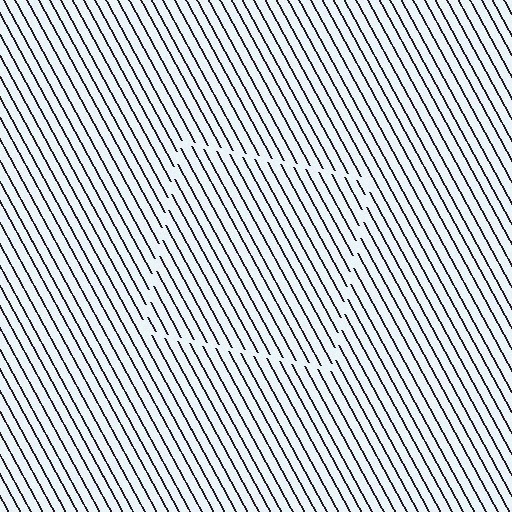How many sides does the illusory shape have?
4 sides — the line-ends trace a square.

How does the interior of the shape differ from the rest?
The interior of the shape contains the same grating, shifted by half a period — the contour is defined by the phase discontinuity where line-ends from the inner and outer gratings abut.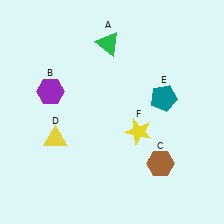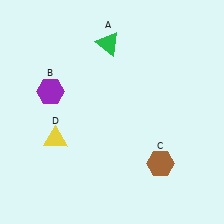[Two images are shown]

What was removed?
The teal pentagon (E), the yellow star (F) were removed in Image 2.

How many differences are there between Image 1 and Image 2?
There are 2 differences between the two images.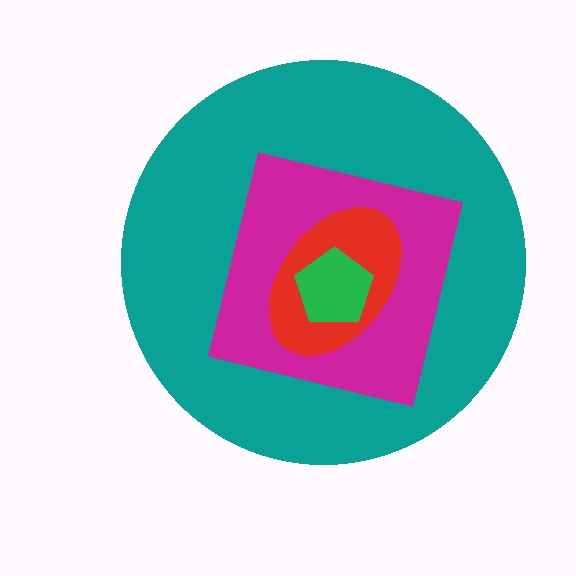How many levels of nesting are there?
4.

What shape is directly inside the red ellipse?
The green pentagon.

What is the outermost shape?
The teal circle.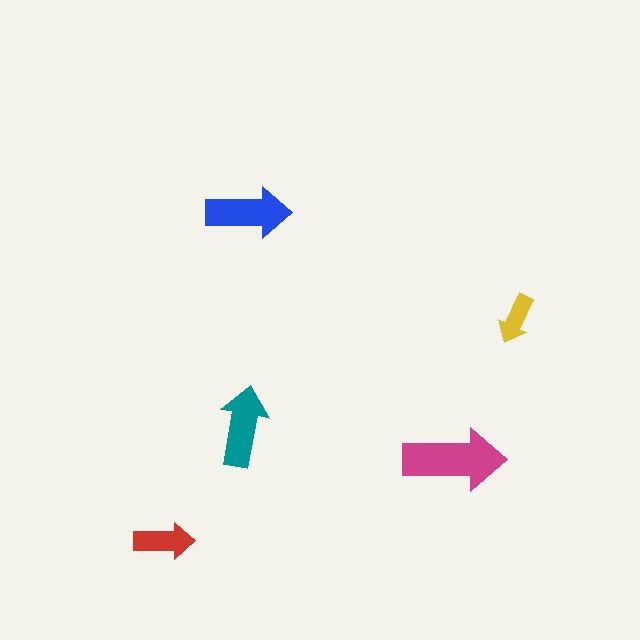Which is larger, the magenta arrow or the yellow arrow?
The magenta one.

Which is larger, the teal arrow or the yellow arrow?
The teal one.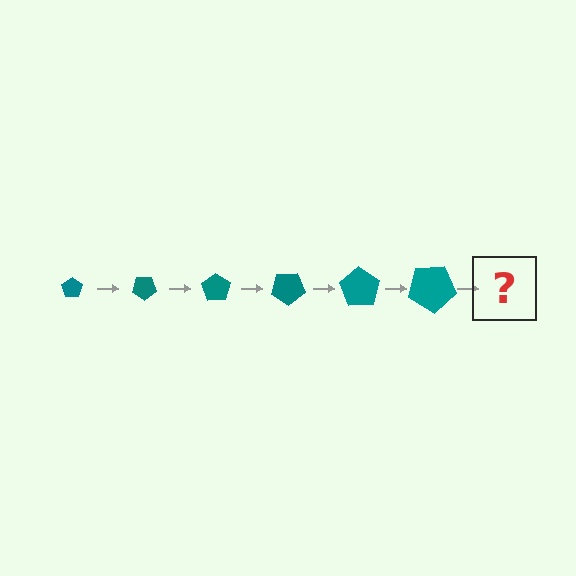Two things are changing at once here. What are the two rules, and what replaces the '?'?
The two rules are that the pentagon grows larger each step and it rotates 35 degrees each step. The '?' should be a pentagon, larger than the previous one and rotated 210 degrees from the start.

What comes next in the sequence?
The next element should be a pentagon, larger than the previous one and rotated 210 degrees from the start.